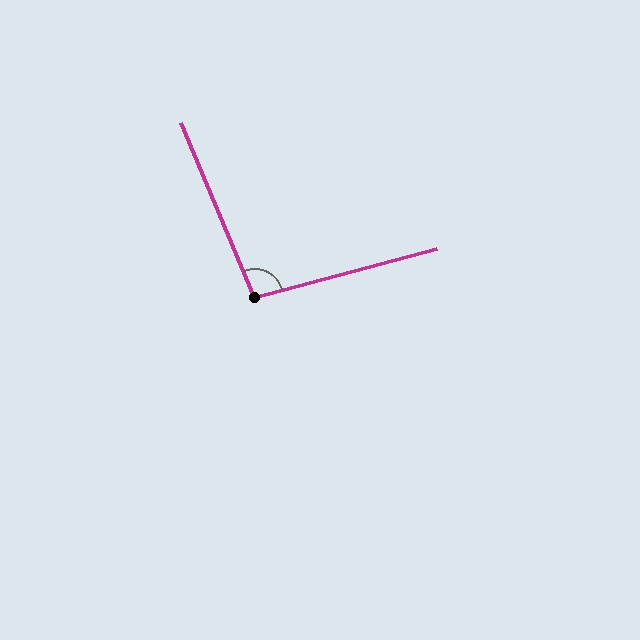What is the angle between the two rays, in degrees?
Approximately 98 degrees.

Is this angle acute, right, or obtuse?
It is obtuse.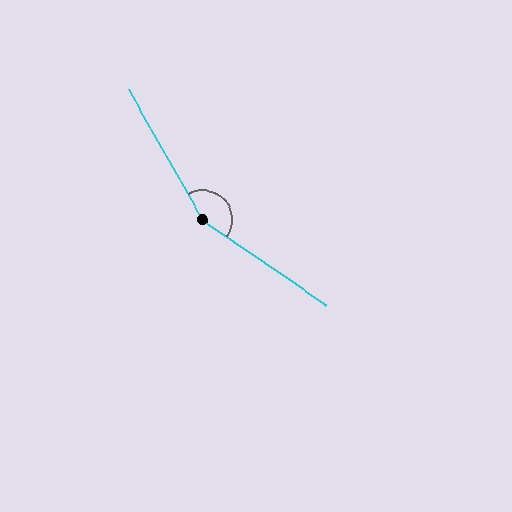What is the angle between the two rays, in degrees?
Approximately 154 degrees.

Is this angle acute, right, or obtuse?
It is obtuse.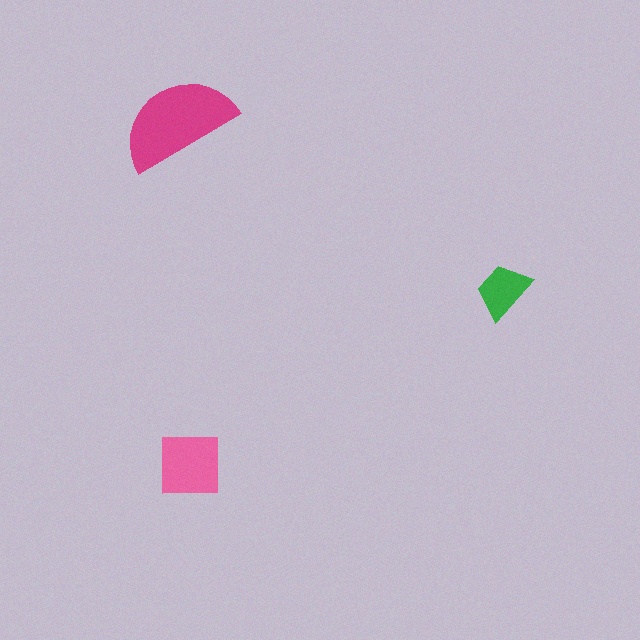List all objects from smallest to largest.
The green trapezoid, the pink square, the magenta semicircle.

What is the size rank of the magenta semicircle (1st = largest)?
1st.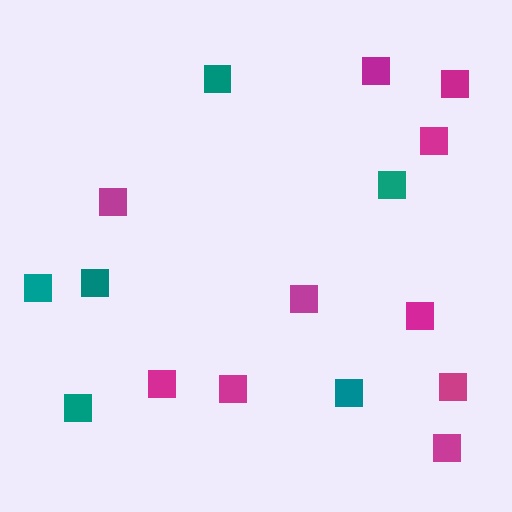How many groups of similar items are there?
There are 2 groups: one group of teal squares (6) and one group of magenta squares (10).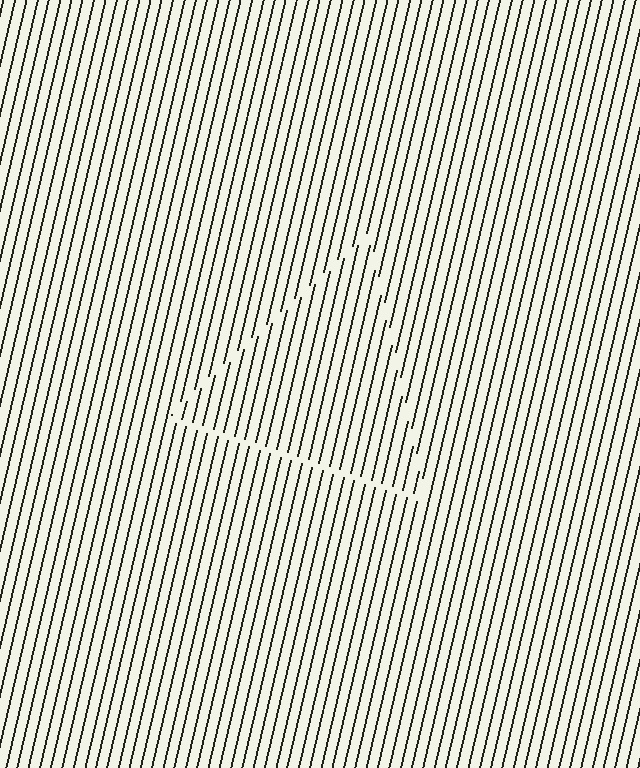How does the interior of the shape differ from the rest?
The interior of the shape contains the same grating, shifted by half a period — the contour is defined by the phase discontinuity where line-ends from the inner and outer gratings abut.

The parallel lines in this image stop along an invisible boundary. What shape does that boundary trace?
An illusory triangle. The interior of the shape contains the same grating, shifted by half a period — the contour is defined by the phase discontinuity where line-ends from the inner and outer gratings abut.